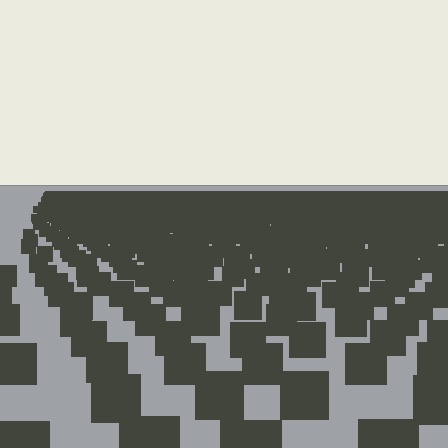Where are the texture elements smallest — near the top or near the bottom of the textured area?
Near the top.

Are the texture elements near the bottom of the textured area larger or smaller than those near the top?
Larger. Near the bottom, elements are closer to the viewer and appear at a bigger on-screen size.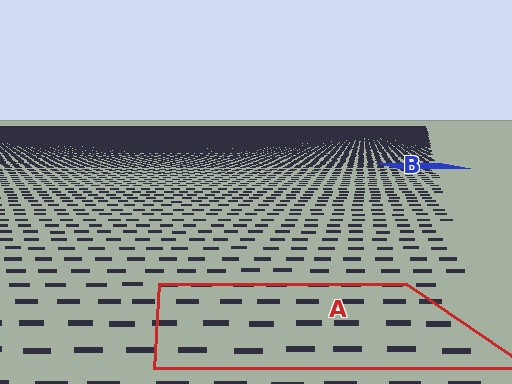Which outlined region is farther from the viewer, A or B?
Region B is farther from the viewer — the texture elements inside it appear smaller and more densely packed.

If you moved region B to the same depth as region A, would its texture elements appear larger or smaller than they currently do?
They would appear larger. At a closer depth, the same texture elements are projected at a bigger on-screen size.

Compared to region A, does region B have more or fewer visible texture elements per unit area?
Region B has more texture elements per unit area — they are packed more densely because it is farther away.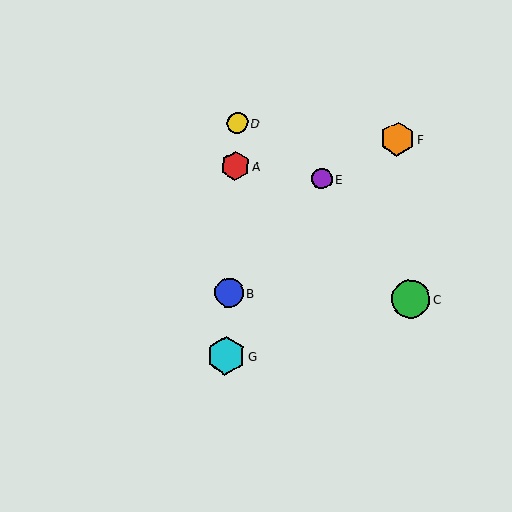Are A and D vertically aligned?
Yes, both are at x≈235.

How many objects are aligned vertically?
4 objects (A, B, D, G) are aligned vertically.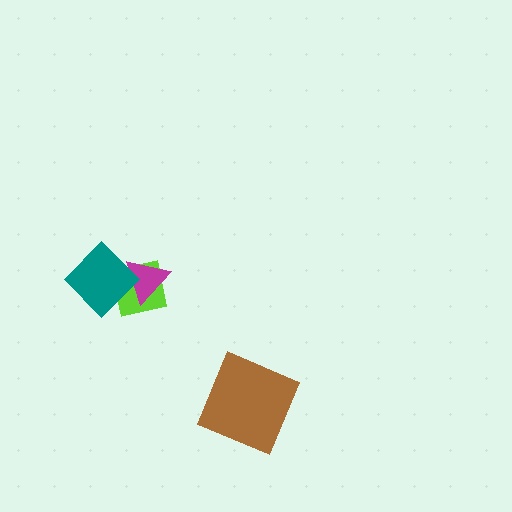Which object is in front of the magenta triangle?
The teal diamond is in front of the magenta triangle.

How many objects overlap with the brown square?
0 objects overlap with the brown square.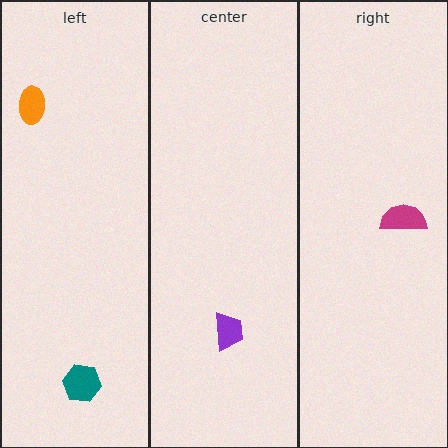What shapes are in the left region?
The teal hexagon, the orange ellipse.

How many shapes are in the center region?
1.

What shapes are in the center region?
The purple trapezoid.